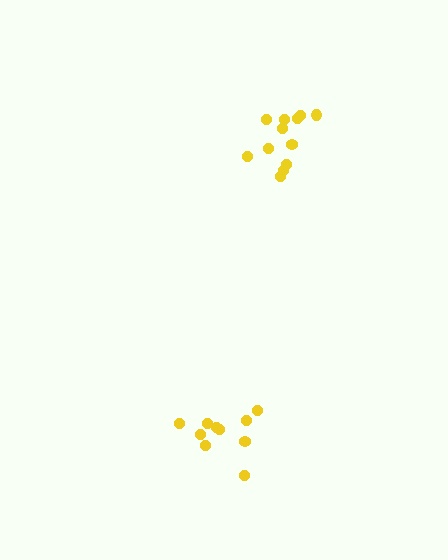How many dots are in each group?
Group 1: 10 dots, Group 2: 12 dots (22 total).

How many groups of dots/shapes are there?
There are 2 groups.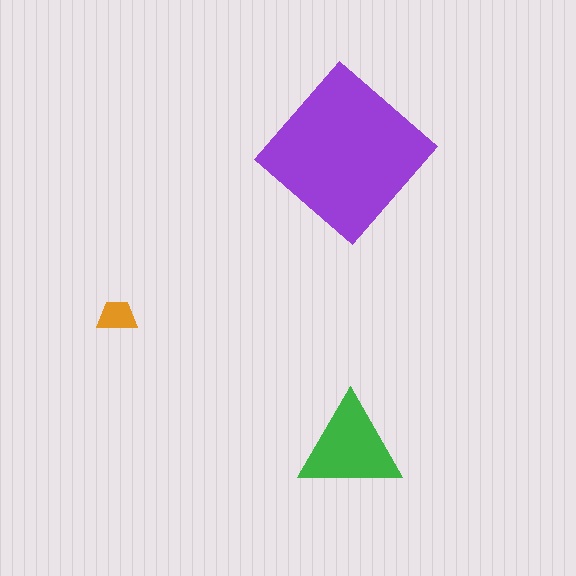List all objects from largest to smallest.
The purple diamond, the green triangle, the orange trapezoid.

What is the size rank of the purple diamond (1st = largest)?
1st.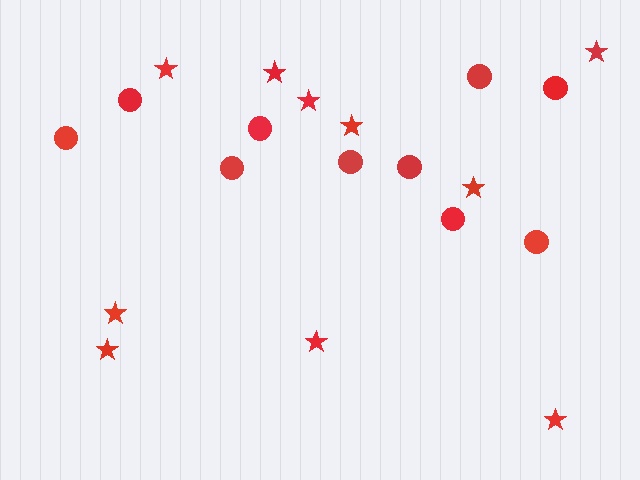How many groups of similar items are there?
There are 2 groups: one group of stars (10) and one group of circles (10).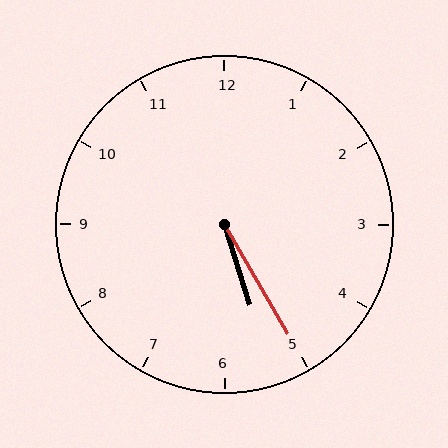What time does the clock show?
5:25.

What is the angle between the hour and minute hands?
Approximately 12 degrees.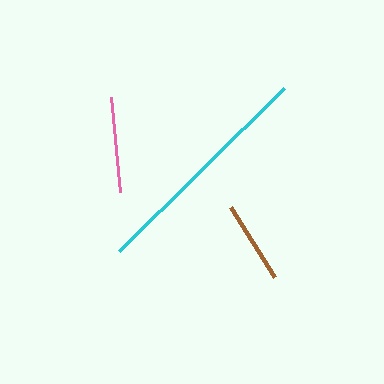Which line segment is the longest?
The cyan line is the longest at approximately 231 pixels.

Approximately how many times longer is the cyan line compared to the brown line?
The cyan line is approximately 2.8 times the length of the brown line.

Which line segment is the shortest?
The brown line is the shortest at approximately 83 pixels.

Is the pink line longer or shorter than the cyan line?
The cyan line is longer than the pink line.